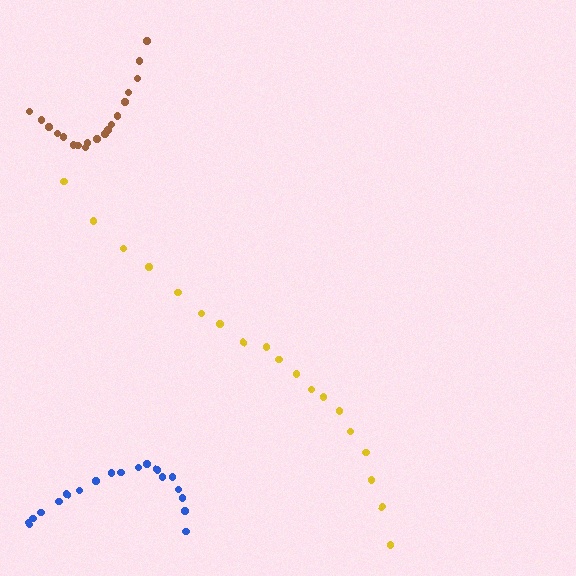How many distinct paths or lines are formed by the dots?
There are 3 distinct paths.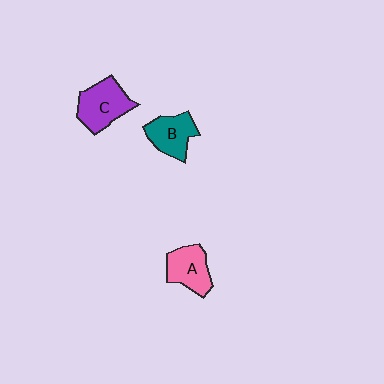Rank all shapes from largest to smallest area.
From largest to smallest: C (purple), B (teal), A (pink).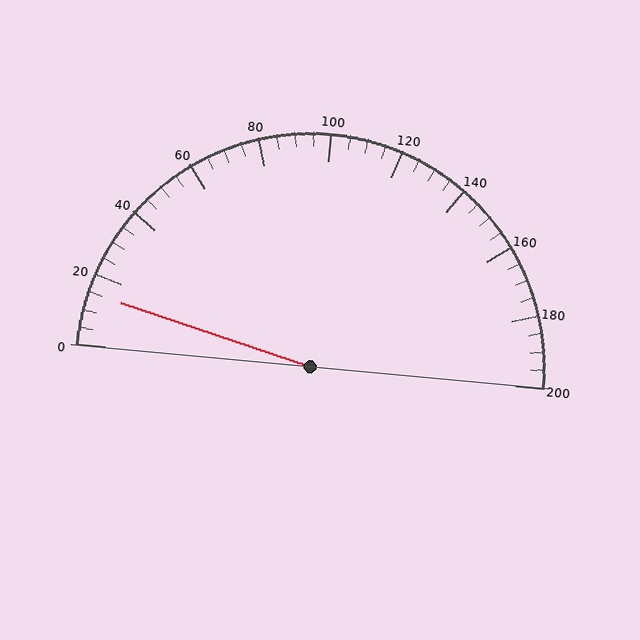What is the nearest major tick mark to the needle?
The nearest major tick mark is 20.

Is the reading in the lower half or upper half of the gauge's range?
The reading is in the lower half of the range (0 to 200).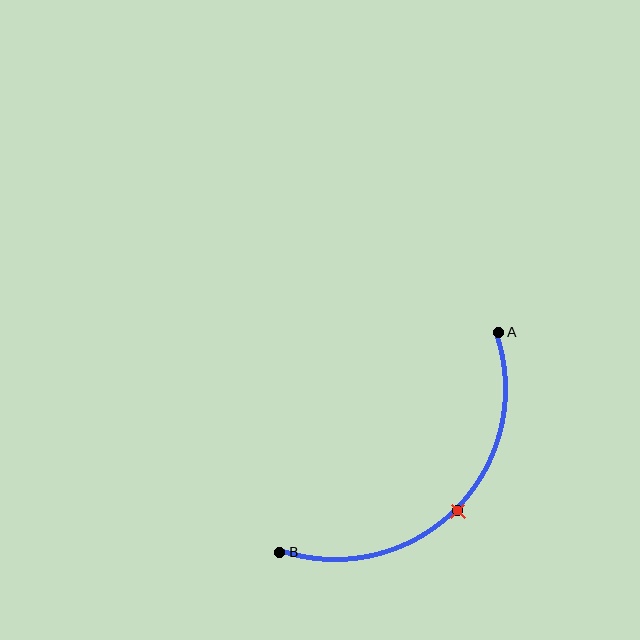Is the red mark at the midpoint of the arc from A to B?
Yes. The red mark lies on the arc at equal arc-length from both A and B — it is the arc midpoint.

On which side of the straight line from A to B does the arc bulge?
The arc bulges below and to the right of the straight line connecting A and B.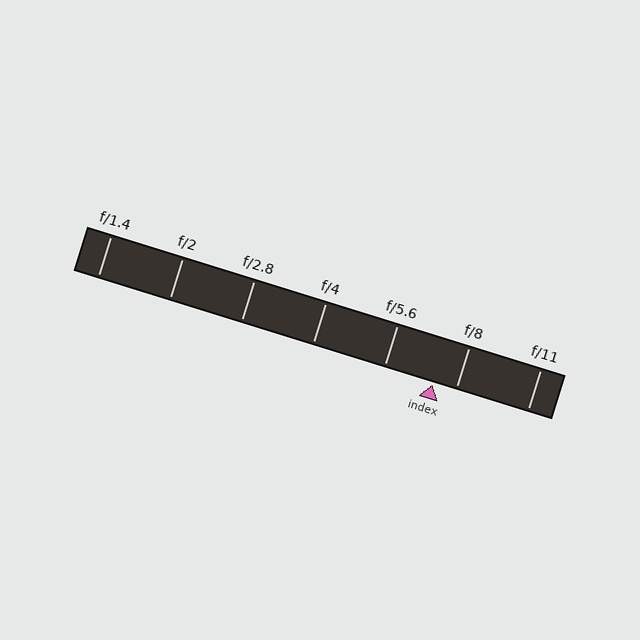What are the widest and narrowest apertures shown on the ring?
The widest aperture shown is f/1.4 and the narrowest is f/11.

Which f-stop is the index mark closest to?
The index mark is closest to f/8.